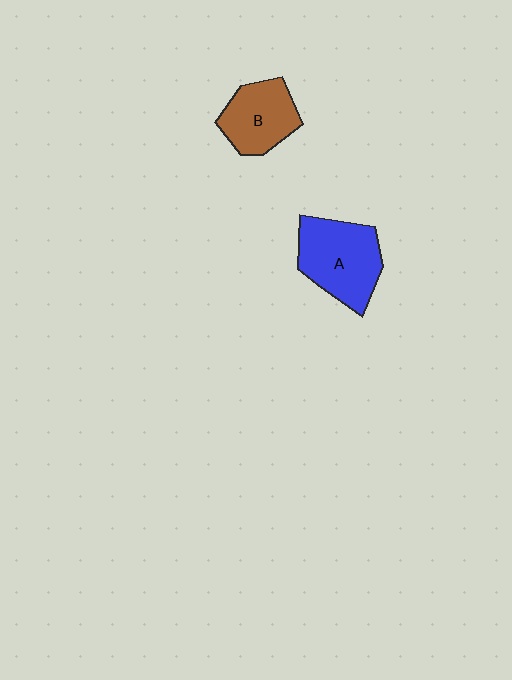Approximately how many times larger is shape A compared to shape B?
Approximately 1.3 times.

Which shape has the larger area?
Shape A (blue).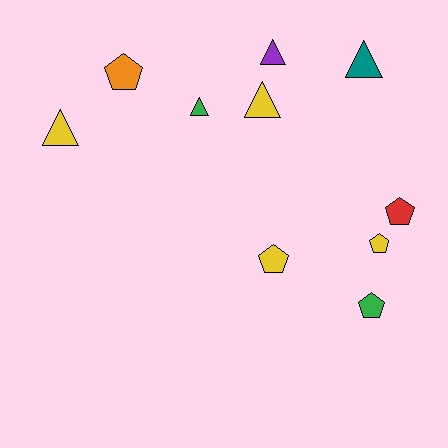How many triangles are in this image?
There are 5 triangles.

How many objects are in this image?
There are 10 objects.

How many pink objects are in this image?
There are no pink objects.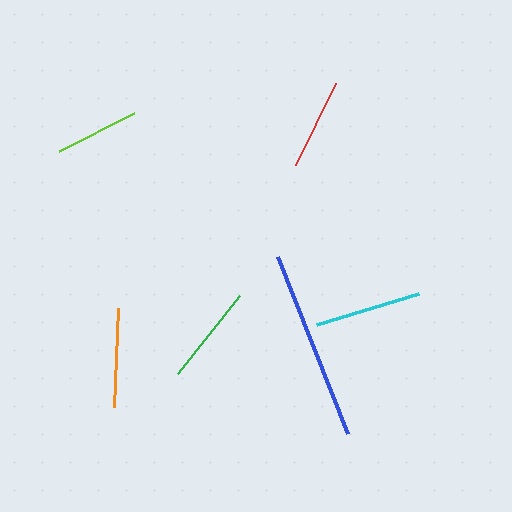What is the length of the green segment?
The green segment is approximately 100 pixels long.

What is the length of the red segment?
The red segment is approximately 92 pixels long.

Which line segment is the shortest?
The lime line is the shortest at approximately 85 pixels.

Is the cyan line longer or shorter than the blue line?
The blue line is longer than the cyan line.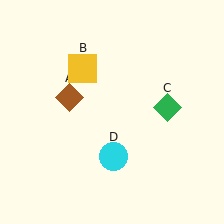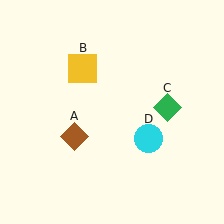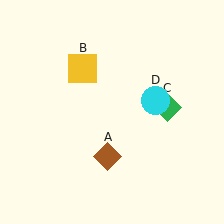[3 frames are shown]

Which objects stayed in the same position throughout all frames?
Yellow square (object B) and green diamond (object C) remained stationary.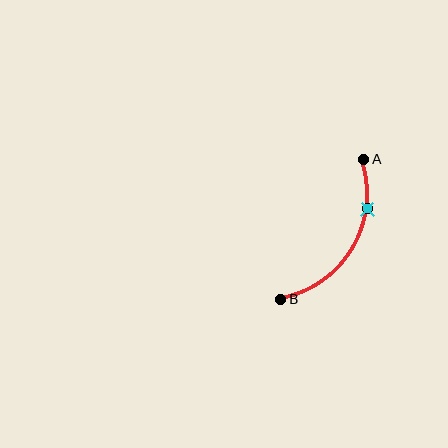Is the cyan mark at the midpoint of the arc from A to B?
No. The cyan mark lies on the arc but is closer to endpoint A. The arc midpoint would be at the point on the curve equidistant along the arc from both A and B.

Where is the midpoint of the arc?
The arc midpoint is the point on the curve farthest from the straight line joining A and B. It sits to the right of that line.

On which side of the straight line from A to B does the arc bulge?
The arc bulges to the right of the straight line connecting A and B.